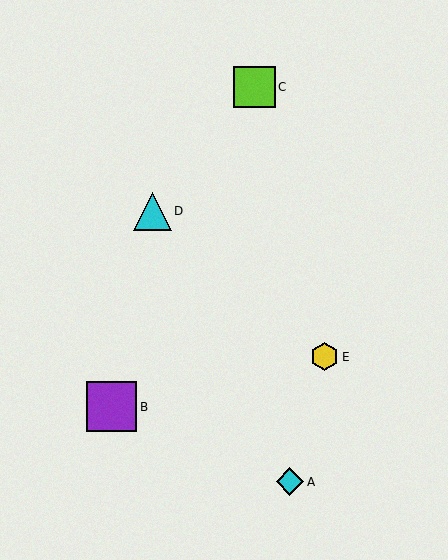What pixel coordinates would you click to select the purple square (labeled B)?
Click at (112, 407) to select the purple square B.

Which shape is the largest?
The purple square (labeled B) is the largest.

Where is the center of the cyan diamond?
The center of the cyan diamond is at (290, 482).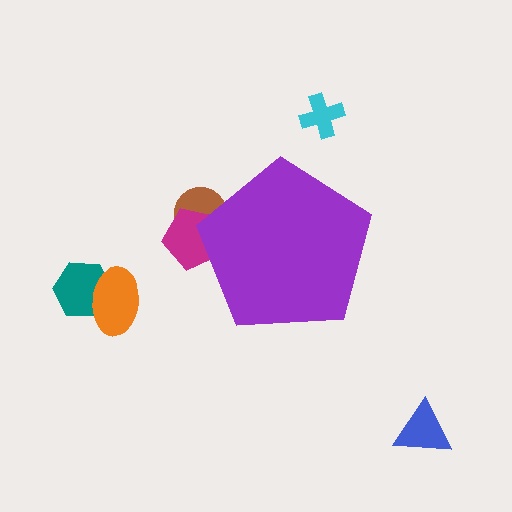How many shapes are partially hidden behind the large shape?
2 shapes are partially hidden.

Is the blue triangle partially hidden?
No, the blue triangle is fully visible.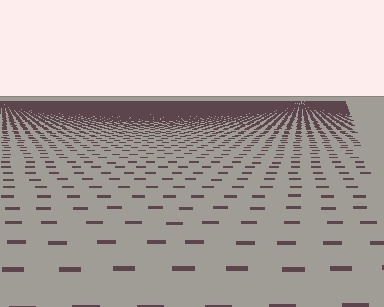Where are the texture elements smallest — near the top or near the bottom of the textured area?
Near the top.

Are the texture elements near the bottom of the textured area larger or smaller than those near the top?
Larger. Near the bottom, elements are closer to the viewer and appear at a bigger on-screen size.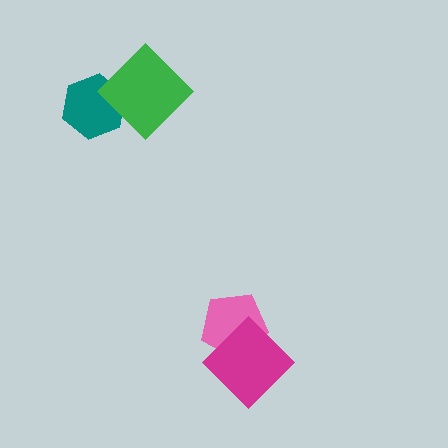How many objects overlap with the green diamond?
1 object overlaps with the green diamond.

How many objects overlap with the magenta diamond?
1 object overlaps with the magenta diamond.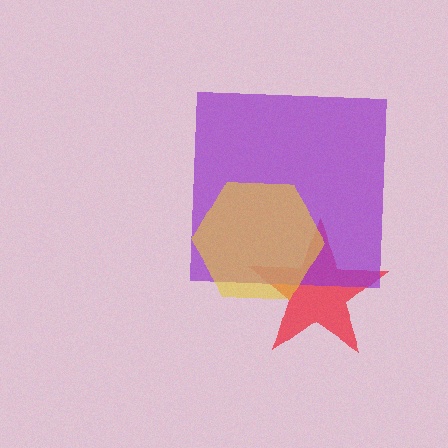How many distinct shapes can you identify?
There are 3 distinct shapes: a red star, a purple square, a yellow hexagon.